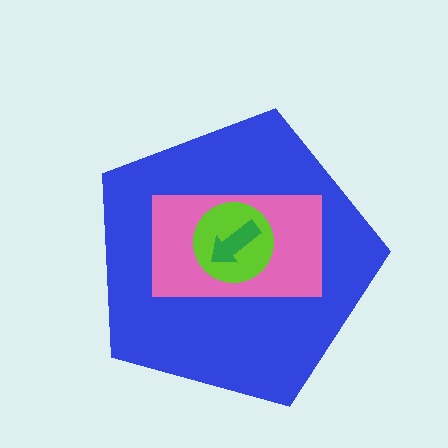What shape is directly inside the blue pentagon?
The pink rectangle.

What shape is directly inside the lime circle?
The green arrow.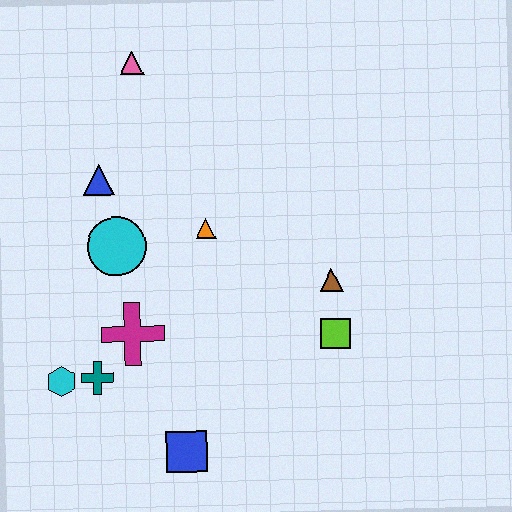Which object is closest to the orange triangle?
The cyan circle is closest to the orange triangle.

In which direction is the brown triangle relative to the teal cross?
The brown triangle is to the right of the teal cross.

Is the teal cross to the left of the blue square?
Yes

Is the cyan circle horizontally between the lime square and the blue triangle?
Yes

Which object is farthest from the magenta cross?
The pink triangle is farthest from the magenta cross.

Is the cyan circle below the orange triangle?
Yes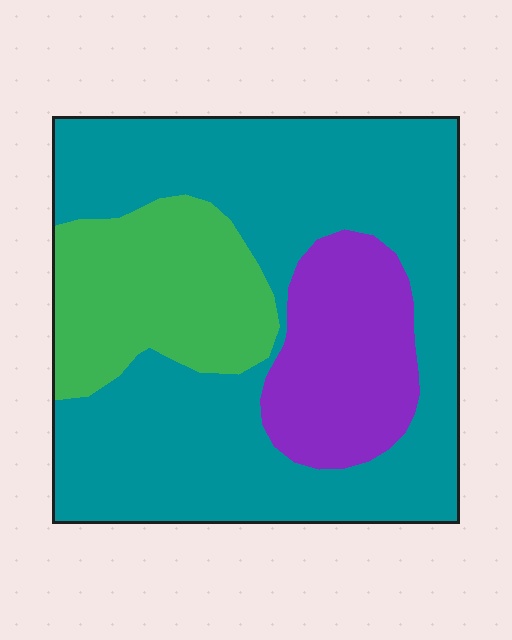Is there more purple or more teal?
Teal.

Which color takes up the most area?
Teal, at roughly 60%.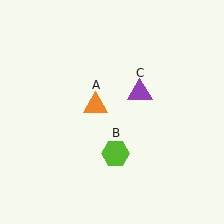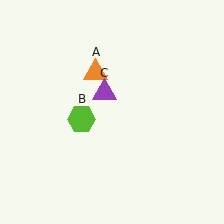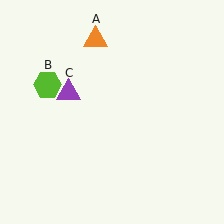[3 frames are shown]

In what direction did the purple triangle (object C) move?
The purple triangle (object C) moved left.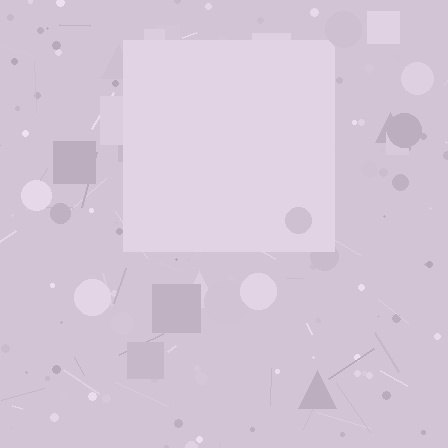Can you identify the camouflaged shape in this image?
The camouflaged shape is a square.